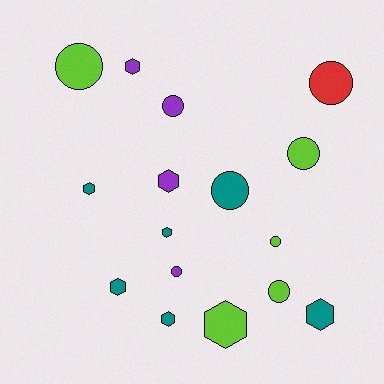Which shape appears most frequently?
Circle, with 8 objects.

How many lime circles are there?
There are 4 lime circles.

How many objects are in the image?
There are 16 objects.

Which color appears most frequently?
Teal, with 6 objects.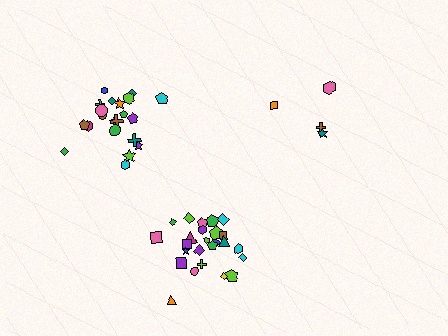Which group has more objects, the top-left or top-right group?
The top-left group.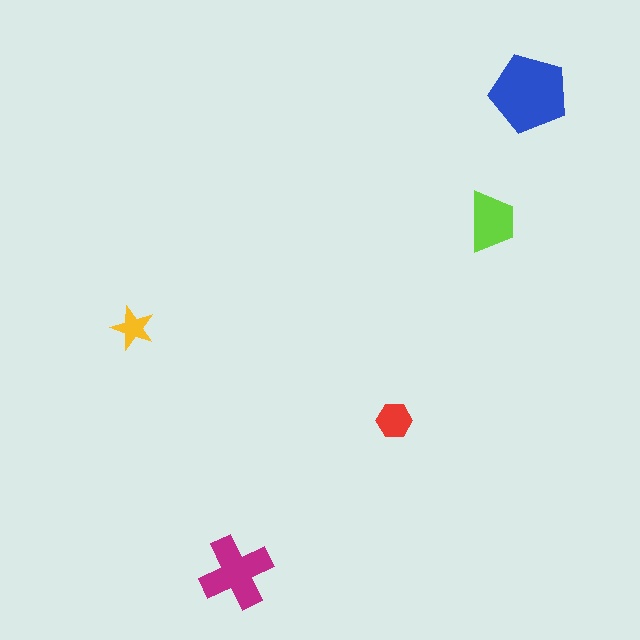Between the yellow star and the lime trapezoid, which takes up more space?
The lime trapezoid.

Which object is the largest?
The blue pentagon.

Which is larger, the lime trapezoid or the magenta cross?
The magenta cross.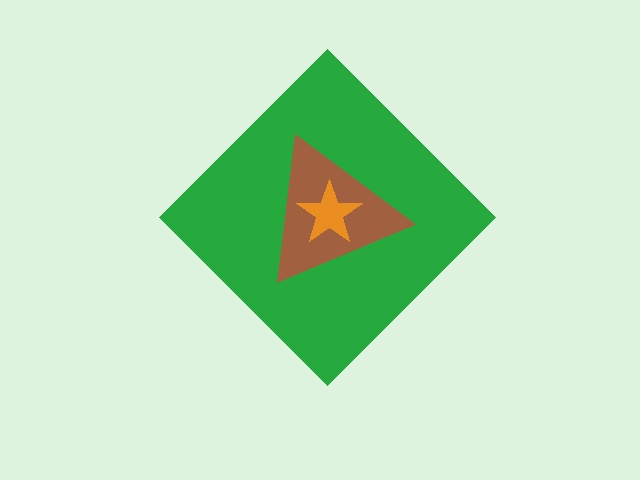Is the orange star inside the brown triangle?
Yes.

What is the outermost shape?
The green diamond.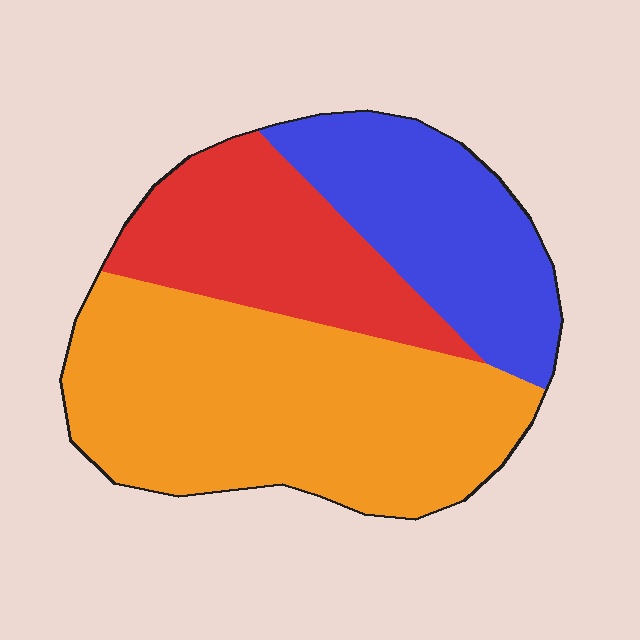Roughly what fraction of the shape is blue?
Blue covers roughly 25% of the shape.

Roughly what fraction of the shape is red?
Red covers 24% of the shape.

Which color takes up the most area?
Orange, at roughly 50%.